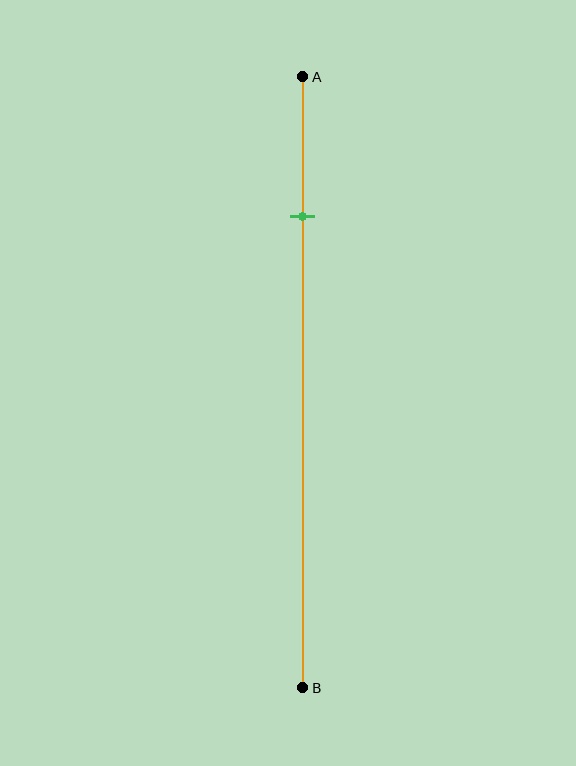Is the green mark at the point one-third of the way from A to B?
No, the mark is at about 25% from A, not at the 33% one-third point.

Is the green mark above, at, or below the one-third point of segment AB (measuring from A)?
The green mark is above the one-third point of segment AB.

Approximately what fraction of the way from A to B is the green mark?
The green mark is approximately 25% of the way from A to B.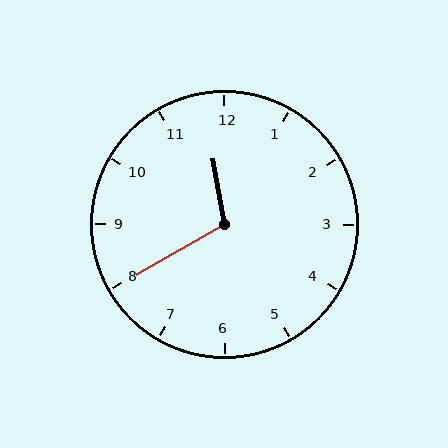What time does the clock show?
11:40.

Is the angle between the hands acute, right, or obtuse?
It is obtuse.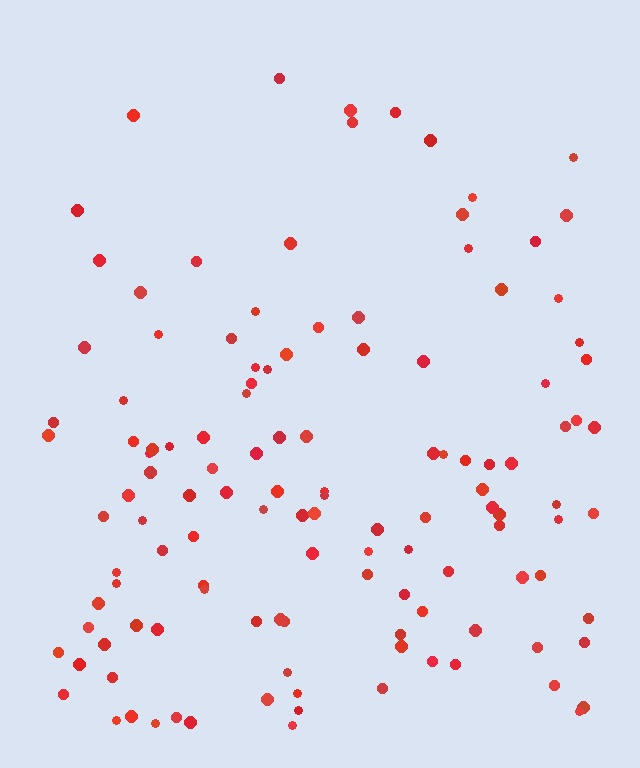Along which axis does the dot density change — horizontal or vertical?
Vertical.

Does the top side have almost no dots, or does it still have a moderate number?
Still a moderate number, just noticeably fewer than the bottom.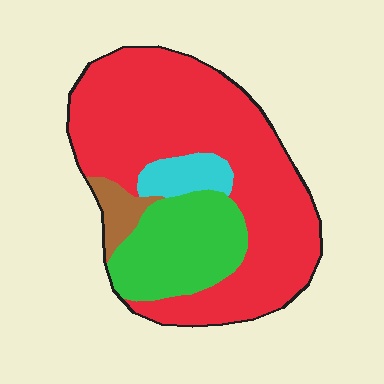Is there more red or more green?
Red.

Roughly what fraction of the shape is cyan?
Cyan takes up less than a quarter of the shape.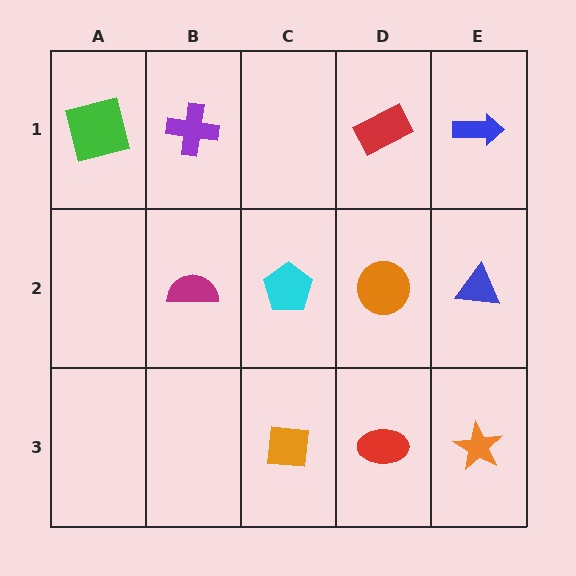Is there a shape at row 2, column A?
No, that cell is empty.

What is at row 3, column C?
An orange square.